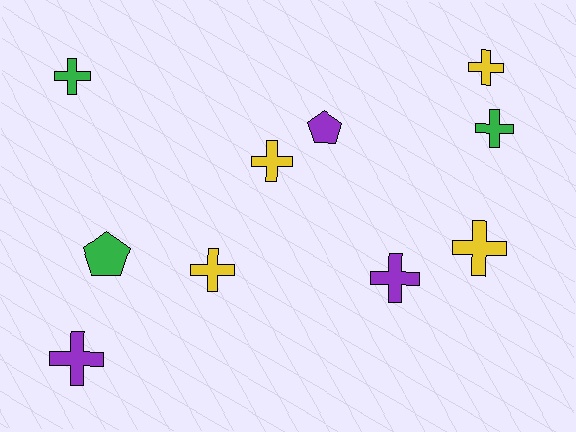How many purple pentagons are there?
There is 1 purple pentagon.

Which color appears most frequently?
Yellow, with 4 objects.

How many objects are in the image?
There are 10 objects.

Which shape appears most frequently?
Cross, with 8 objects.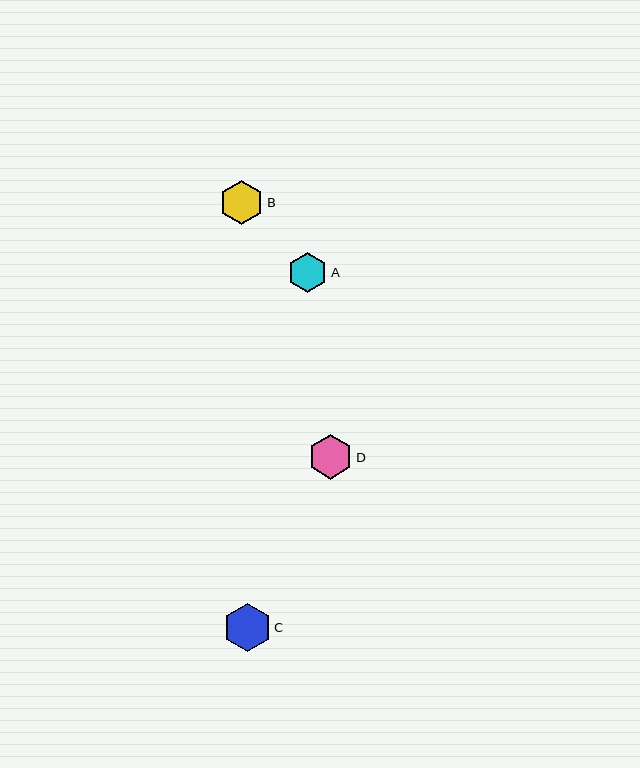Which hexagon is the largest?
Hexagon C is the largest with a size of approximately 48 pixels.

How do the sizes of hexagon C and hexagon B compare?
Hexagon C and hexagon B are approximately the same size.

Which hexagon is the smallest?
Hexagon A is the smallest with a size of approximately 40 pixels.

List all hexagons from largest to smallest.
From largest to smallest: C, D, B, A.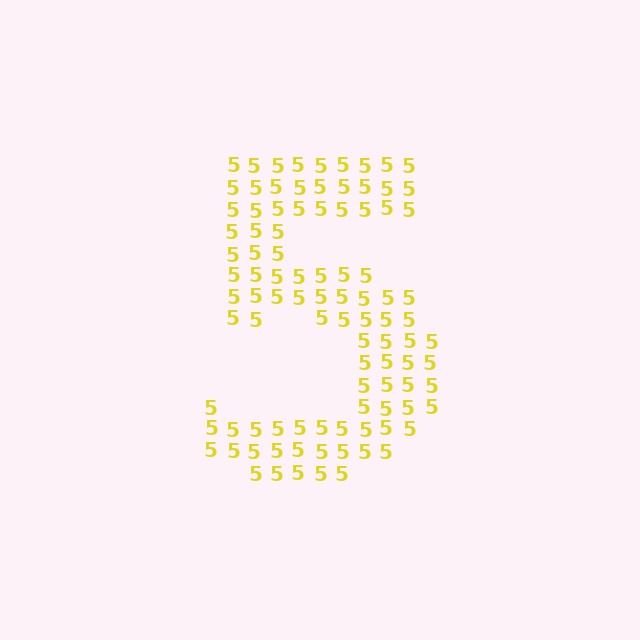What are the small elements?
The small elements are digit 5's.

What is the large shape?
The large shape is the digit 5.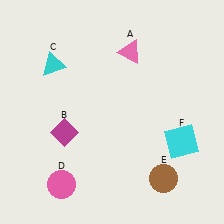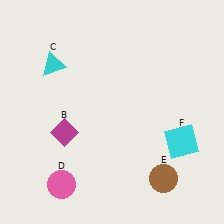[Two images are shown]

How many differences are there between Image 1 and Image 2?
There is 1 difference between the two images.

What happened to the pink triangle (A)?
The pink triangle (A) was removed in Image 2. It was in the top-right area of Image 1.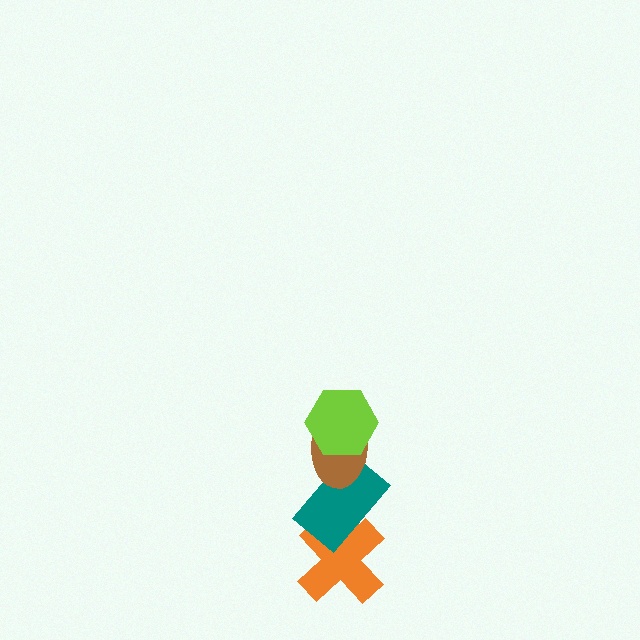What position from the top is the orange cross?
The orange cross is 4th from the top.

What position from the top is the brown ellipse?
The brown ellipse is 2nd from the top.